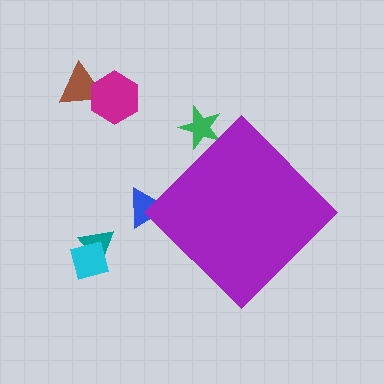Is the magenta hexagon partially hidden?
No, the magenta hexagon is fully visible.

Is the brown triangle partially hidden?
No, the brown triangle is fully visible.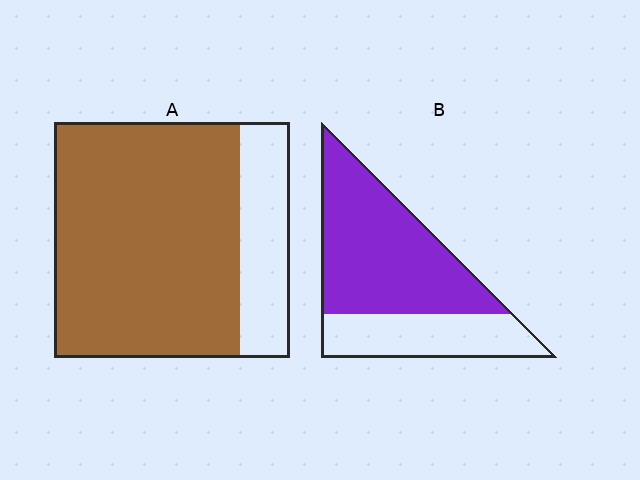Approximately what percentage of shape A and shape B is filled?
A is approximately 80% and B is approximately 65%.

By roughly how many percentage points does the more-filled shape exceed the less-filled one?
By roughly 15 percentage points (A over B).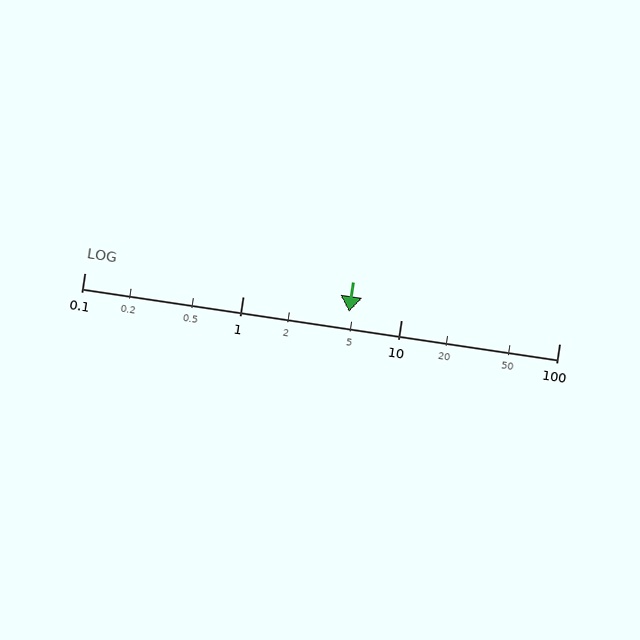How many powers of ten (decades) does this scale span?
The scale spans 3 decades, from 0.1 to 100.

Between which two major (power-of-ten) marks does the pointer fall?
The pointer is between 1 and 10.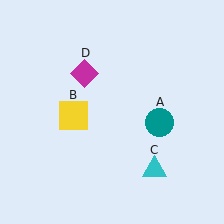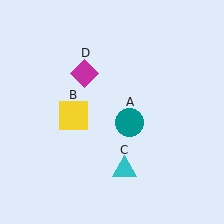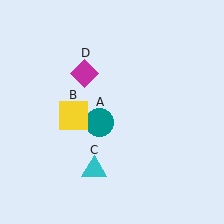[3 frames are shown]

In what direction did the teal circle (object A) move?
The teal circle (object A) moved left.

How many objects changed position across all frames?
2 objects changed position: teal circle (object A), cyan triangle (object C).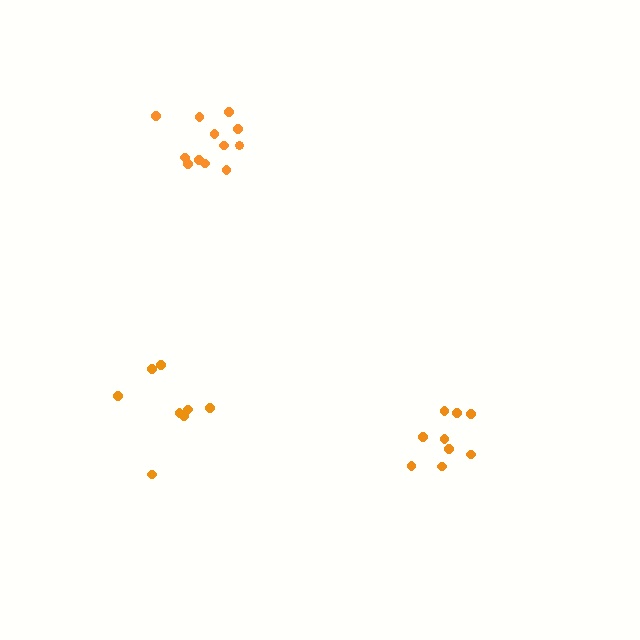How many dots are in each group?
Group 1: 8 dots, Group 2: 9 dots, Group 3: 12 dots (29 total).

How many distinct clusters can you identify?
There are 3 distinct clusters.